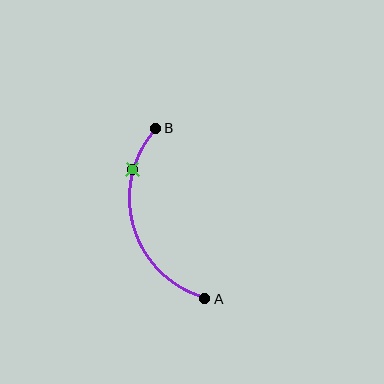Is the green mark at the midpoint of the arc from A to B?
No. The green mark lies on the arc but is closer to endpoint B. The arc midpoint would be at the point on the curve equidistant along the arc from both A and B.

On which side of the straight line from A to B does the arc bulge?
The arc bulges to the left of the straight line connecting A and B.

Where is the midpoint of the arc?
The arc midpoint is the point on the curve farthest from the straight line joining A and B. It sits to the left of that line.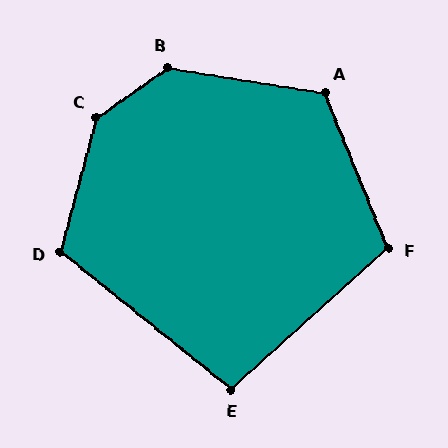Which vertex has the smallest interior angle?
E, at approximately 99 degrees.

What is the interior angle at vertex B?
Approximately 136 degrees (obtuse).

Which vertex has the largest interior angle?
C, at approximately 140 degrees.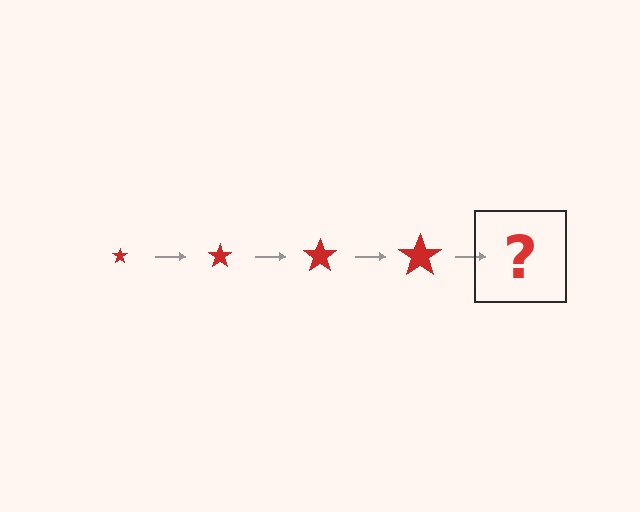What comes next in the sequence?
The next element should be a red star, larger than the previous one.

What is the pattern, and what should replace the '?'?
The pattern is that the star gets progressively larger each step. The '?' should be a red star, larger than the previous one.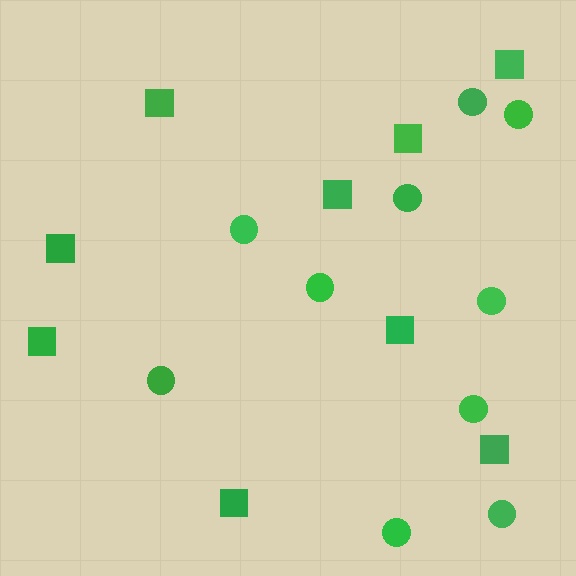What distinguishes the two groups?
There are 2 groups: one group of circles (10) and one group of squares (9).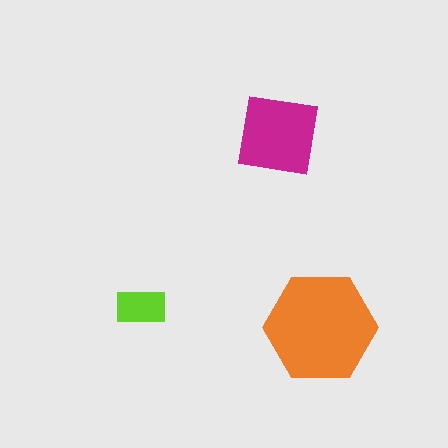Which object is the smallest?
The lime rectangle.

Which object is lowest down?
The orange hexagon is bottommost.